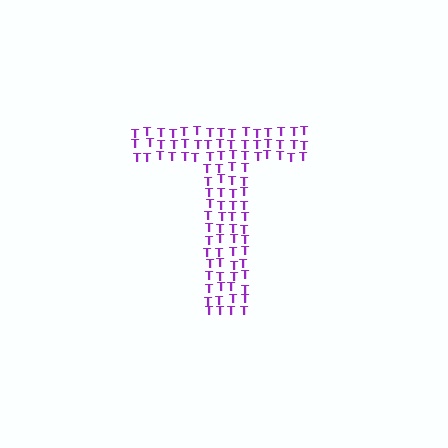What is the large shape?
The large shape is the letter T.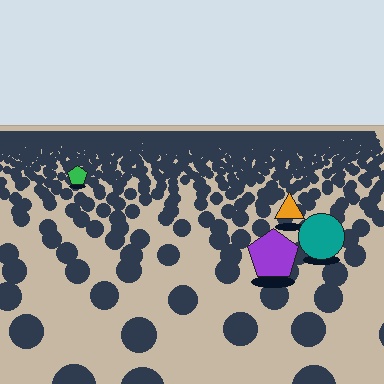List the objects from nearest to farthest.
From nearest to farthest: the purple pentagon, the teal circle, the orange triangle, the green pentagon.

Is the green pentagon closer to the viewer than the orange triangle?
No. The orange triangle is closer — you can tell from the texture gradient: the ground texture is coarser near it.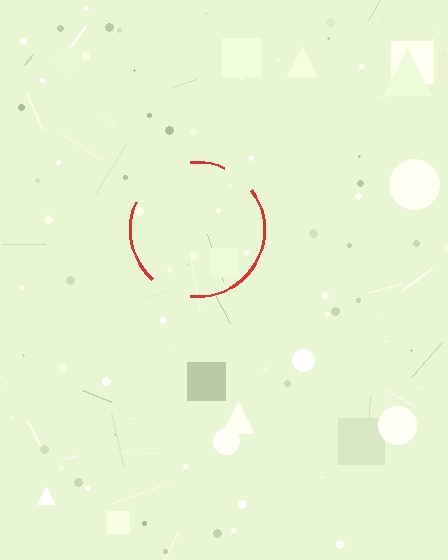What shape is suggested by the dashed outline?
The dashed outline suggests a circle.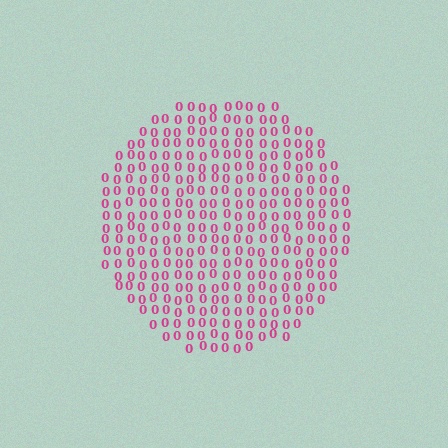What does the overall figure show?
The overall figure shows a circle.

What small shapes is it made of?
It is made of small digit 0's.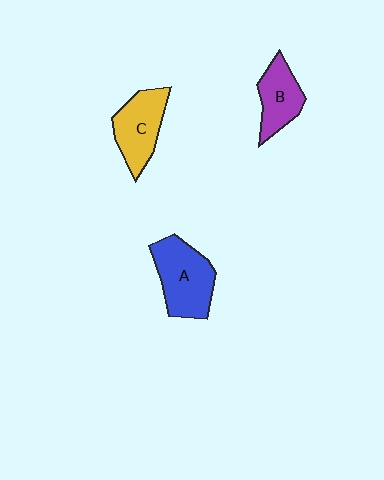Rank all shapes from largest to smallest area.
From largest to smallest: A (blue), C (yellow), B (purple).